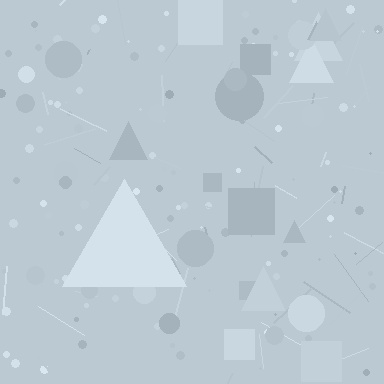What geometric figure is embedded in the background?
A triangle is embedded in the background.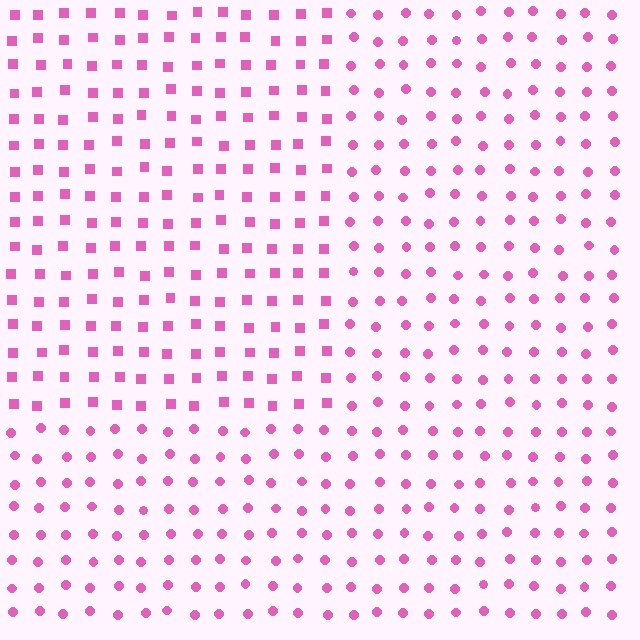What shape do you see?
I see a rectangle.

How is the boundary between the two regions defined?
The boundary is defined by a change in element shape: squares inside vs. circles outside. All elements share the same color and spacing.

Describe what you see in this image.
The image is filled with small pink elements arranged in a uniform grid. A rectangle-shaped region contains squares, while the surrounding area contains circles. The boundary is defined purely by the change in element shape.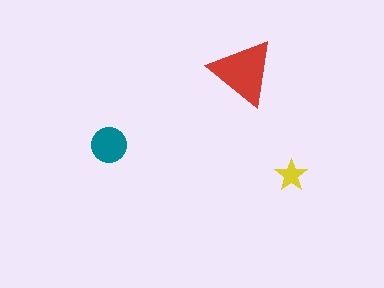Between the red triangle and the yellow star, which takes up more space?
The red triangle.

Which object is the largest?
The red triangle.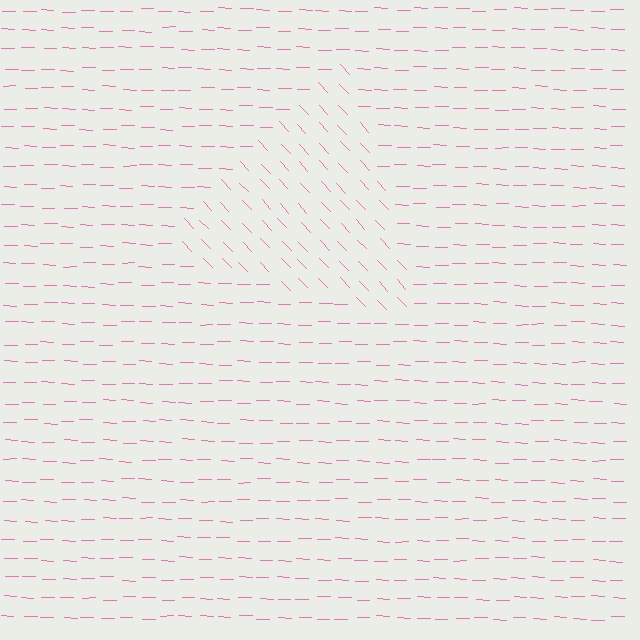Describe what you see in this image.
The image is filled with small pink line segments. A triangle region in the image has lines oriented differently from the surrounding lines, creating a visible texture boundary.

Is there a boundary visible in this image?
Yes, there is a texture boundary formed by a change in line orientation.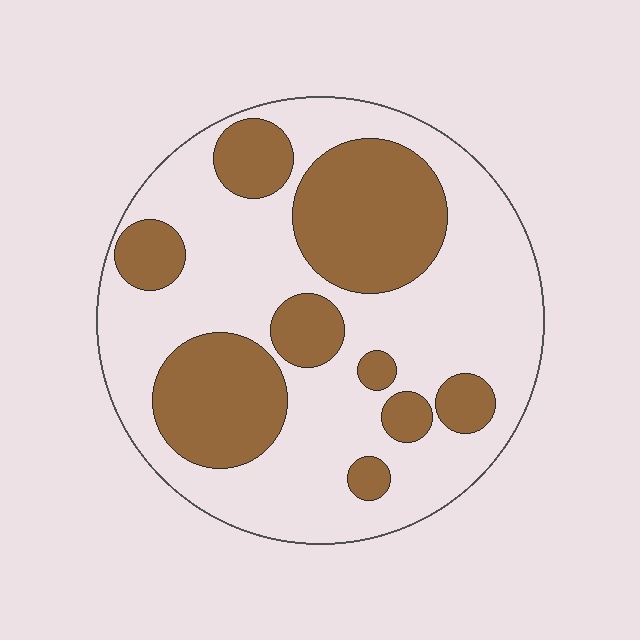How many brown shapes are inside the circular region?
9.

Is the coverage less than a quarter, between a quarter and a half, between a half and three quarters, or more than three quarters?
Between a quarter and a half.